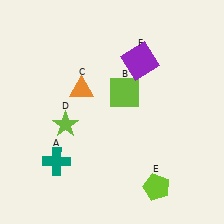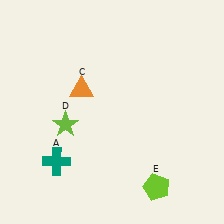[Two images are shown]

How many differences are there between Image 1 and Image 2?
There are 2 differences between the two images.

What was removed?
The purple square (F), the lime square (B) were removed in Image 2.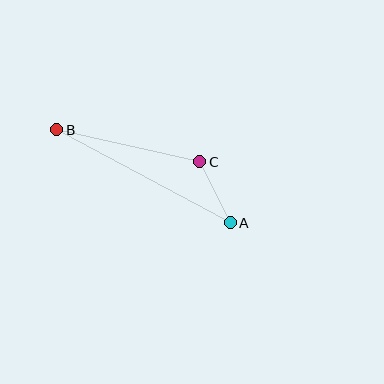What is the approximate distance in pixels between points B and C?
The distance between B and C is approximately 146 pixels.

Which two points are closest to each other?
Points A and C are closest to each other.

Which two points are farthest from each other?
Points A and B are farthest from each other.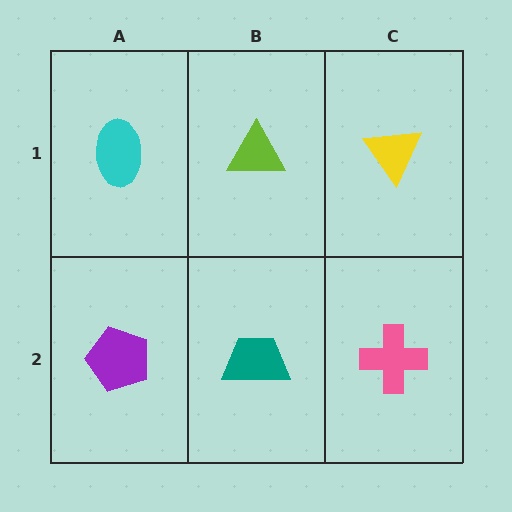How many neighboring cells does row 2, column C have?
2.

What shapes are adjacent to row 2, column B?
A lime triangle (row 1, column B), a purple pentagon (row 2, column A), a pink cross (row 2, column C).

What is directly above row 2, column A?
A cyan ellipse.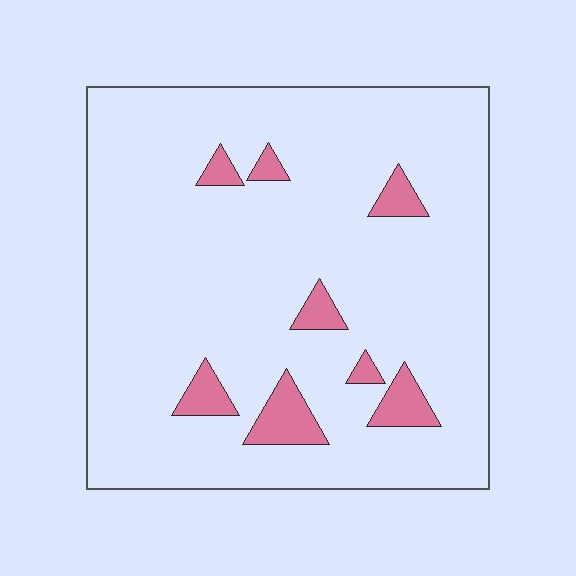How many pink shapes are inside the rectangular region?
8.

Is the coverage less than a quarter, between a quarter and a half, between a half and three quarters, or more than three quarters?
Less than a quarter.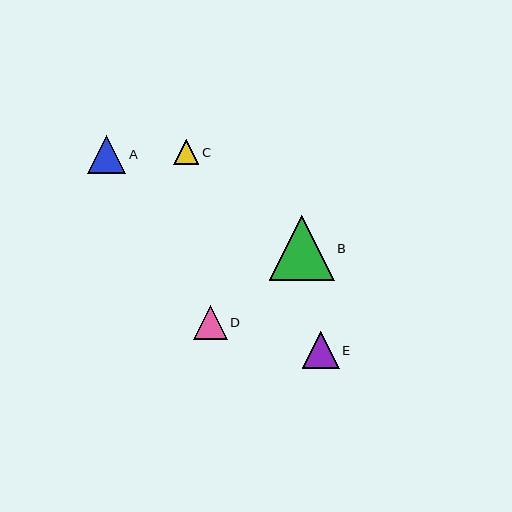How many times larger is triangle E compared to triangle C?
Triangle E is approximately 1.5 times the size of triangle C.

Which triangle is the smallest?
Triangle C is the smallest with a size of approximately 25 pixels.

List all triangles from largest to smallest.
From largest to smallest: B, A, E, D, C.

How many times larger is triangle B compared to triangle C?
Triangle B is approximately 2.6 times the size of triangle C.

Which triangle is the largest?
Triangle B is the largest with a size of approximately 64 pixels.